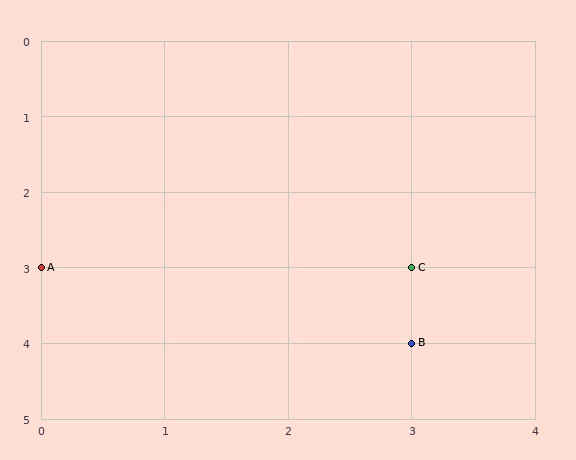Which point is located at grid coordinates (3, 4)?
Point B is at (3, 4).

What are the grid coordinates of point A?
Point A is at grid coordinates (0, 3).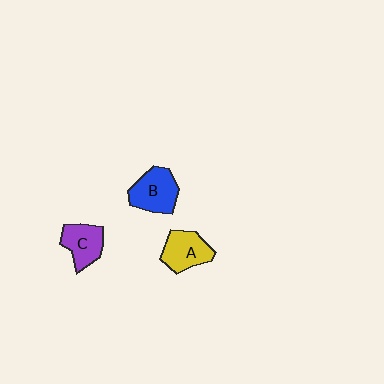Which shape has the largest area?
Shape B (blue).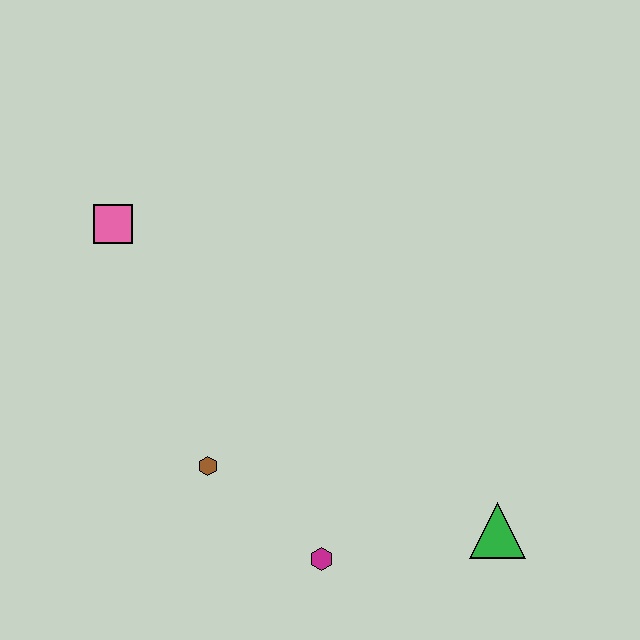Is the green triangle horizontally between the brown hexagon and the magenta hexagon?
No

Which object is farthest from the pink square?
The green triangle is farthest from the pink square.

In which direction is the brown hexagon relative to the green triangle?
The brown hexagon is to the left of the green triangle.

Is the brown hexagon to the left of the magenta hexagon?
Yes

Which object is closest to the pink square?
The brown hexagon is closest to the pink square.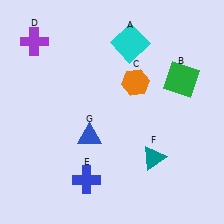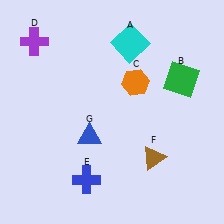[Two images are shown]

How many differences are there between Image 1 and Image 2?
There is 1 difference between the two images.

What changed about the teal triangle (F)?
In Image 1, F is teal. In Image 2, it changed to brown.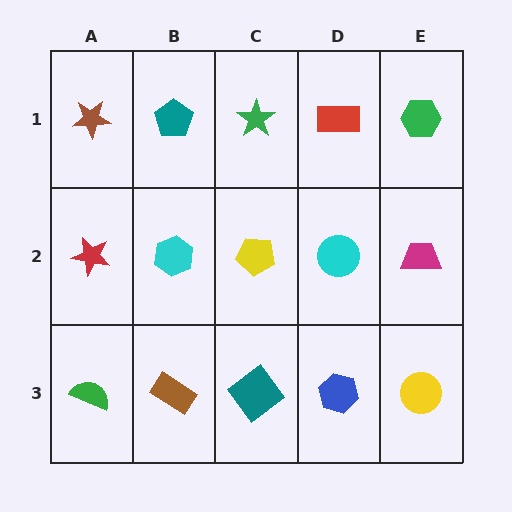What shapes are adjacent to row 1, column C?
A yellow pentagon (row 2, column C), a teal pentagon (row 1, column B), a red rectangle (row 1, column D).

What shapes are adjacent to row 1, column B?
A cyan hexagon (row 2, column B), a brown star (row 1, column A), a green star (row 1, column C).